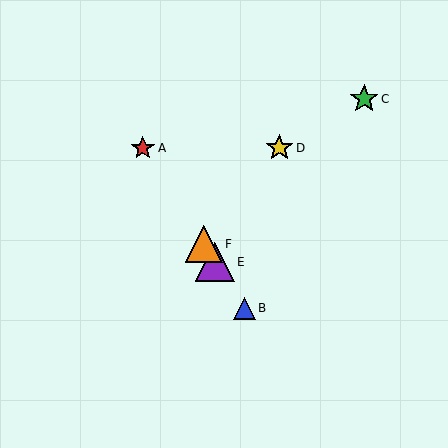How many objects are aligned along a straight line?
4 objects (A, B, E, F) are aligned along a straight line.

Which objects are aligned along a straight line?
Objects A, B, E, F are aligned along a straight line.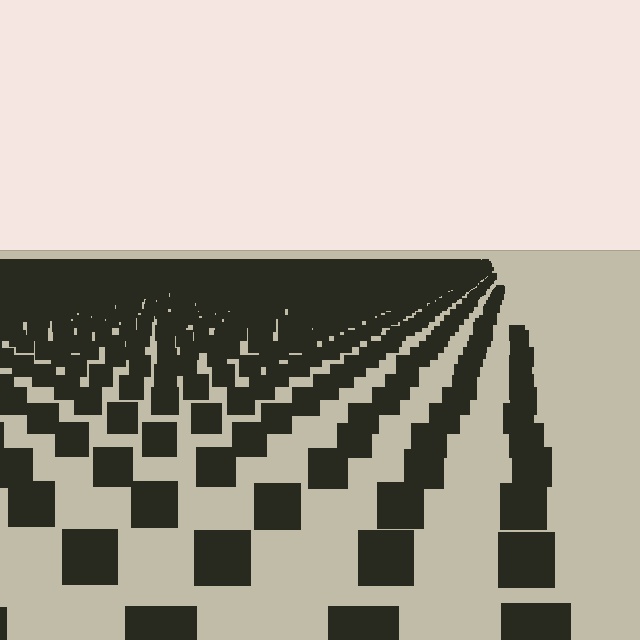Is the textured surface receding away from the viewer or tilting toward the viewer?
The surface is receding away from the viewer. Texture elements get smaller and denser toward the top.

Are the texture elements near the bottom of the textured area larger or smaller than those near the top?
Larger. Near the bottom, elements are closer to the viewer and appear at a bigger on-screen size.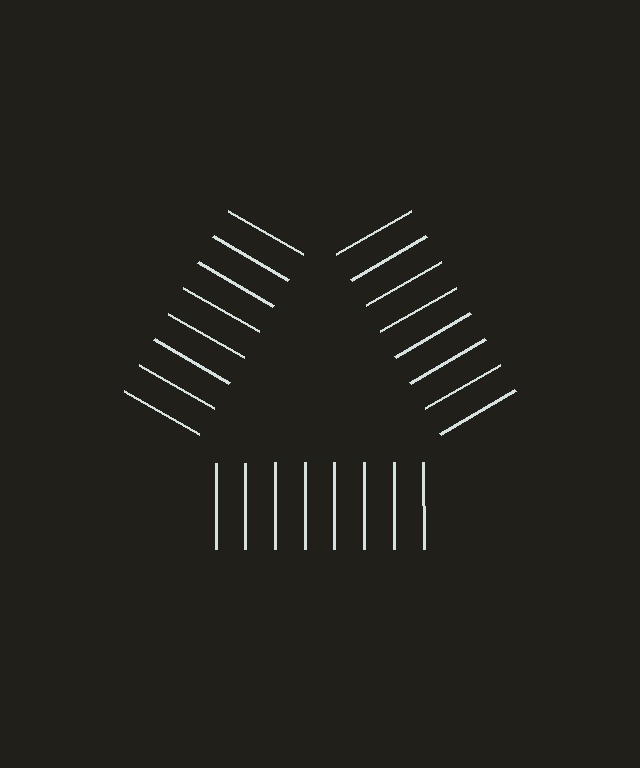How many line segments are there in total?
24 — 8 along each of the 3 edges.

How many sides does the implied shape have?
3 sides — the line-ends trace a triangle.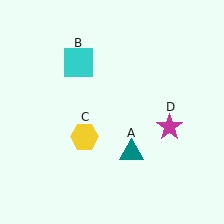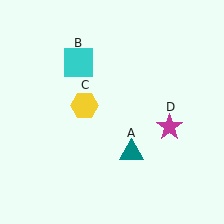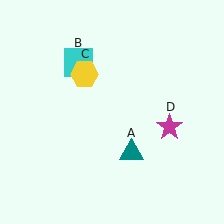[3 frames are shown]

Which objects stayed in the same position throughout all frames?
Teal triangle (object A) and cyan square (object B) and magenta star (object D) remained stationary.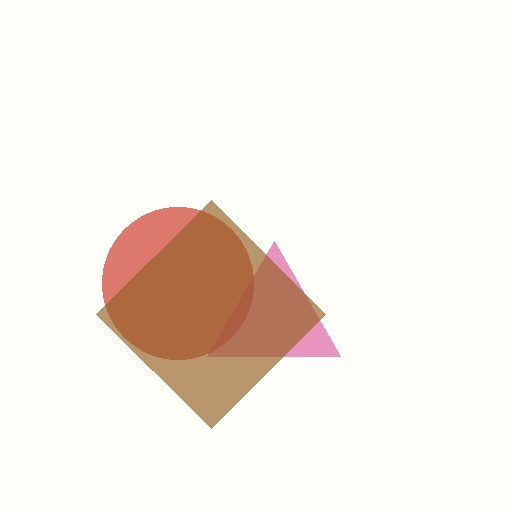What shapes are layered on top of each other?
The layered shapes are: a red circle, a magenta triangle, a brown diamond.